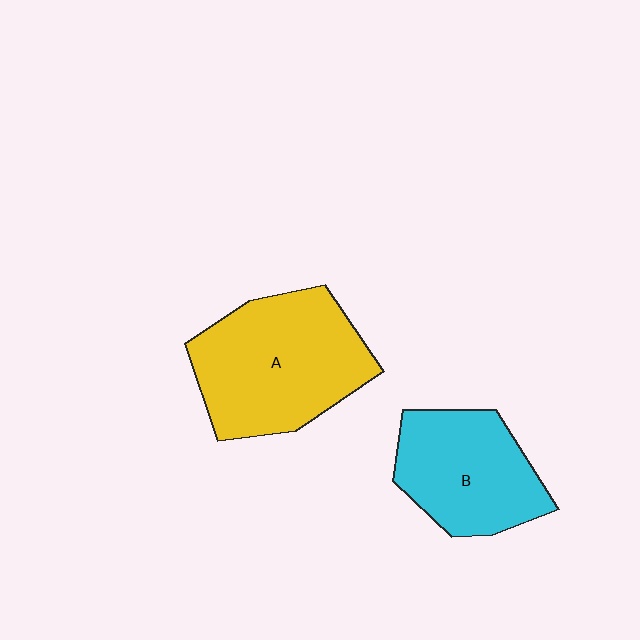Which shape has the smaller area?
Shape B (cyan).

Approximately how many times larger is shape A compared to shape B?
Approximately 1.3 times.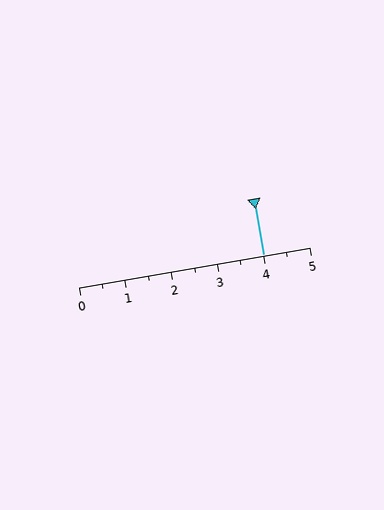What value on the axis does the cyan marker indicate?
The marker indicates approximately 4.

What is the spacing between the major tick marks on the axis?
The major ticks are spaced 1 apart.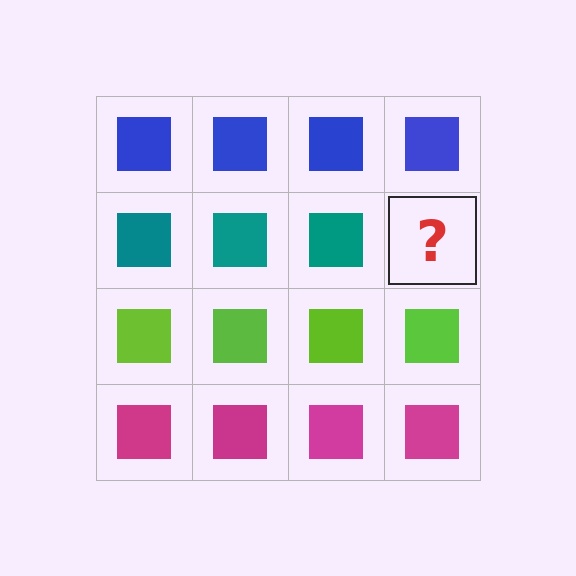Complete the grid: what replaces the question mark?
The question mark should be replaced with a teal square.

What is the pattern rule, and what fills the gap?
The rule is that each row has a consistent color. The gap should be filled with a teal square.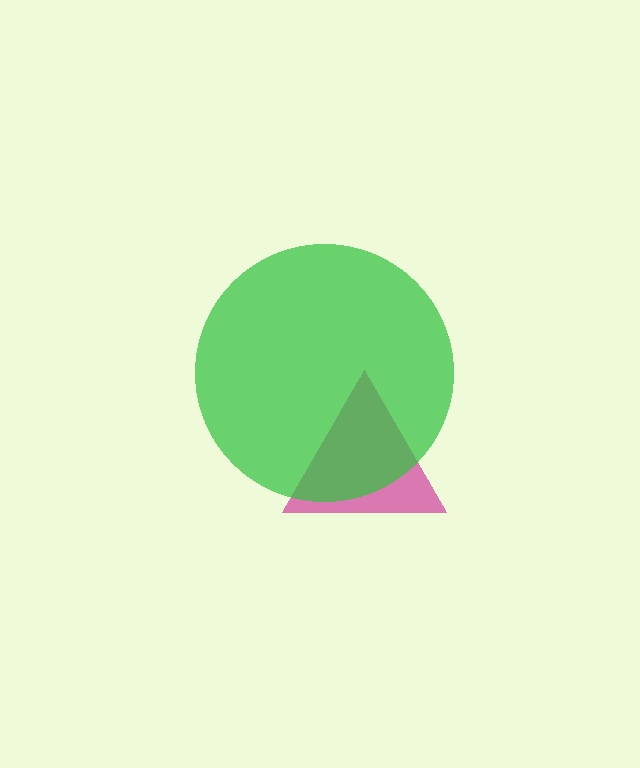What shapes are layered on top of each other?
The layered shapes are: a magenta triangle, a green circle.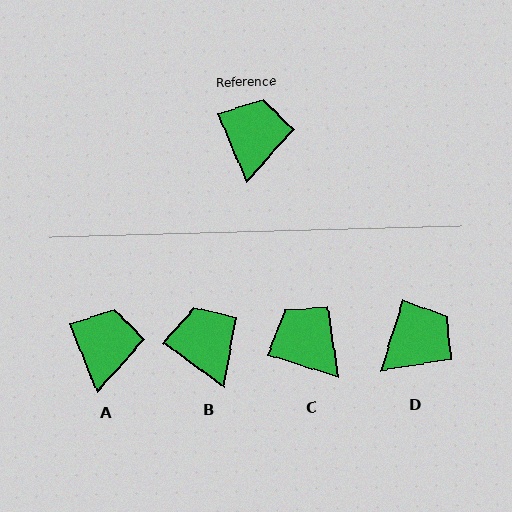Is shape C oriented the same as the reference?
No, it is off by about 50 degrees.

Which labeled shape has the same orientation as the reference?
A.